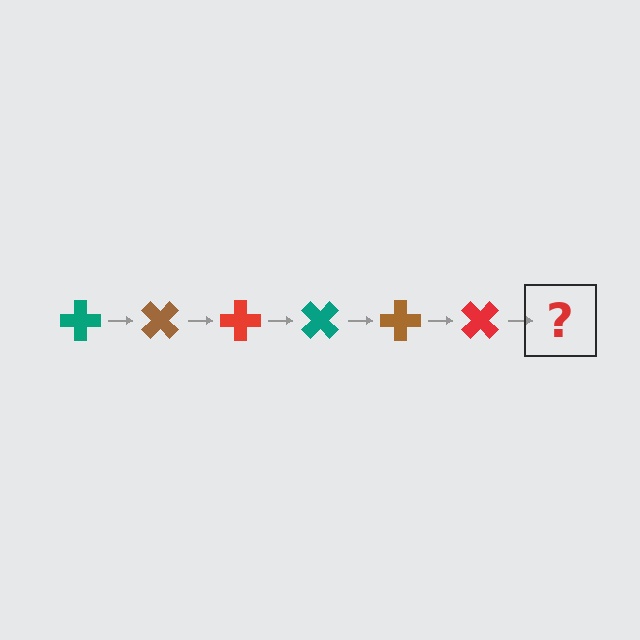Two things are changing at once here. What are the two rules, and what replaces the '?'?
The two rules are that it rotates 45 degrees each step and the color cycles through teal, brown, and red. The '?' should be a teal cross, rotated 270 degrees from the start.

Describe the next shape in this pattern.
It should be a teal cross, rotated 270 degrees from the start.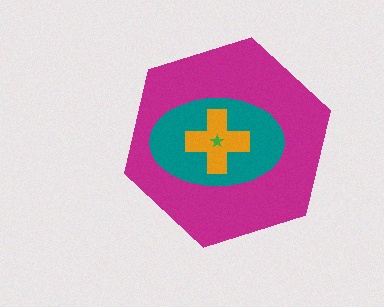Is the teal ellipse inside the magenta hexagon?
Yes.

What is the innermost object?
The green star.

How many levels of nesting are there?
4.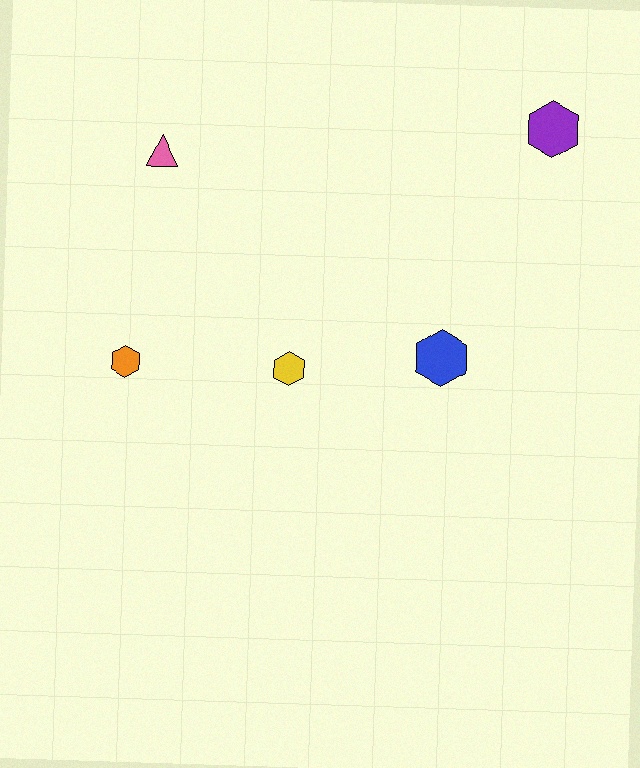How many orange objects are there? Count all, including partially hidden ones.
There is 1 orange object.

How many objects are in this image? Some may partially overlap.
There are 5 objects.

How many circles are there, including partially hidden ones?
There are no circles.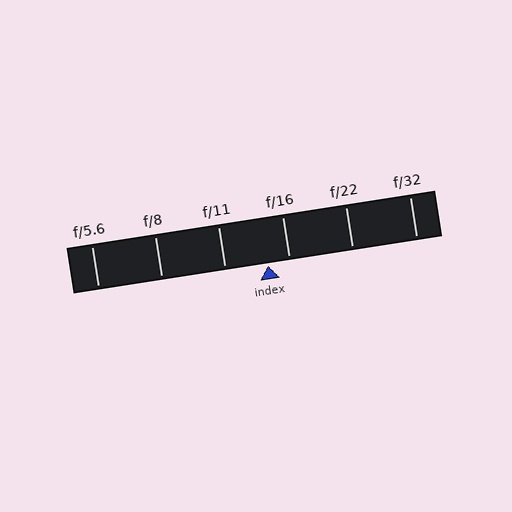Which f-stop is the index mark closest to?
The index mark is closest to f/16.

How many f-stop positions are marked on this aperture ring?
There are 6 f-stop positions marked.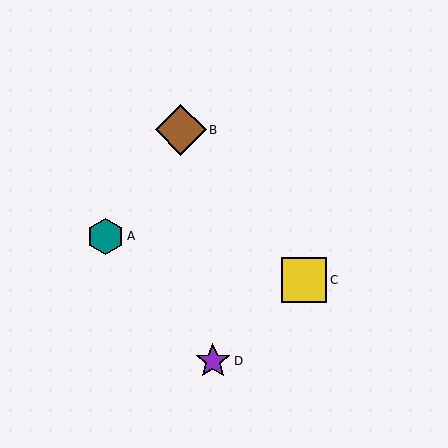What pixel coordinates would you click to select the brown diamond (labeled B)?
Click at (181, 130) to select the brown diamond B.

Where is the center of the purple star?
The center of the purple star is at (213, 361).